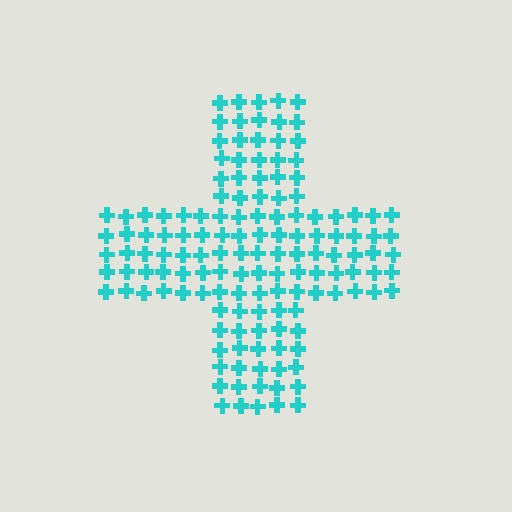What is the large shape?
The large shape is a cross.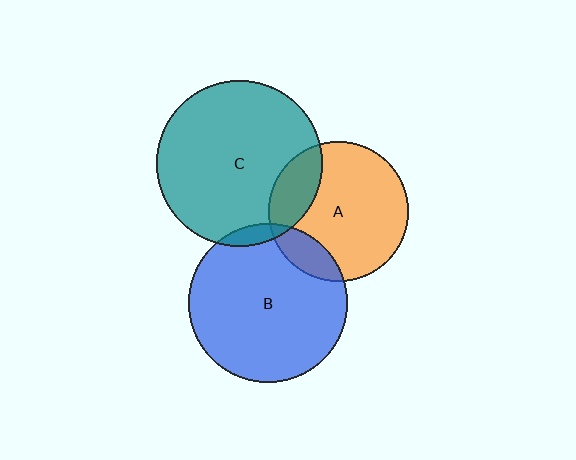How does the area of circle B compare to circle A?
Approximately 1.3 times.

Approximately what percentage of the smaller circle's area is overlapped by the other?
Approximately 15%.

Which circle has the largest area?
Circle C (teal).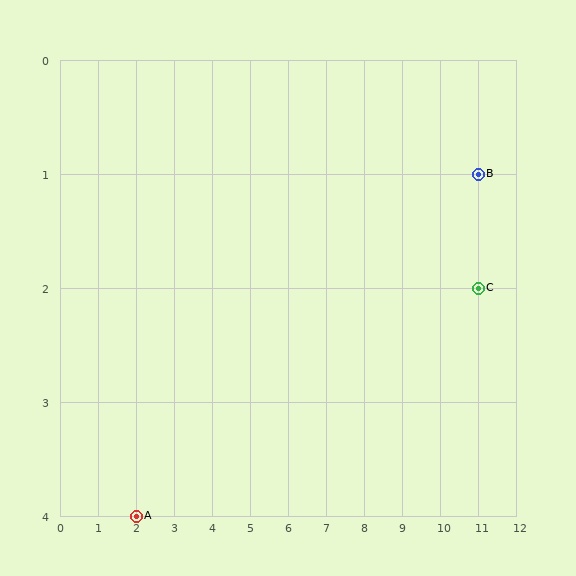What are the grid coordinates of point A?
Point A is at grid coordinates (2, 4).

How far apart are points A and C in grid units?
Points A and C are 9 columns and 2 rows apart (about 9.2 grid units diagonally).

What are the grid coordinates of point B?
Point B is at grid coordinates (11, 1).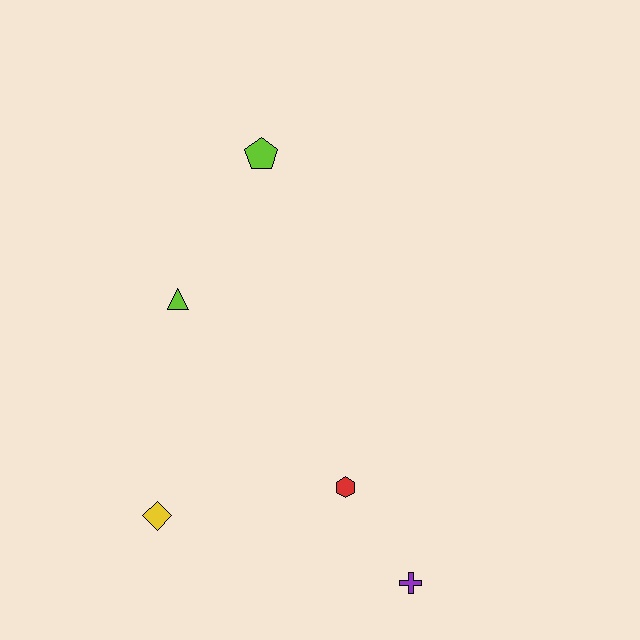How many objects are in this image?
There are 5 objects.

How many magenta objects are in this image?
There are no magenta objects.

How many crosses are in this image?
There is 1 cross.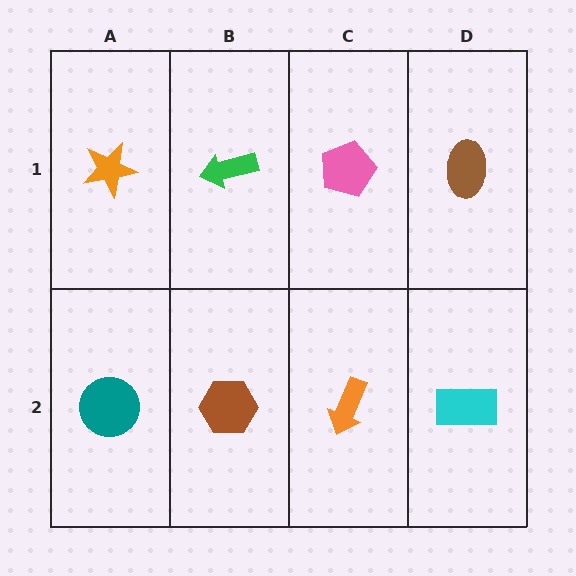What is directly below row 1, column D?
A cyan rectangle.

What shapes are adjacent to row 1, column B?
A brown hexagon (row 2, column B), an orange star (row 1, column A), a pink pentagon (row 1, column C).